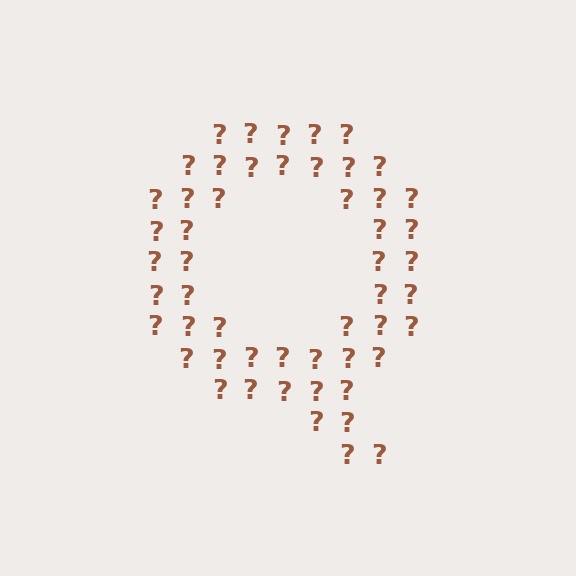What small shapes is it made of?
It is made of small question marks.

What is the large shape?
The large shape is the letter Q.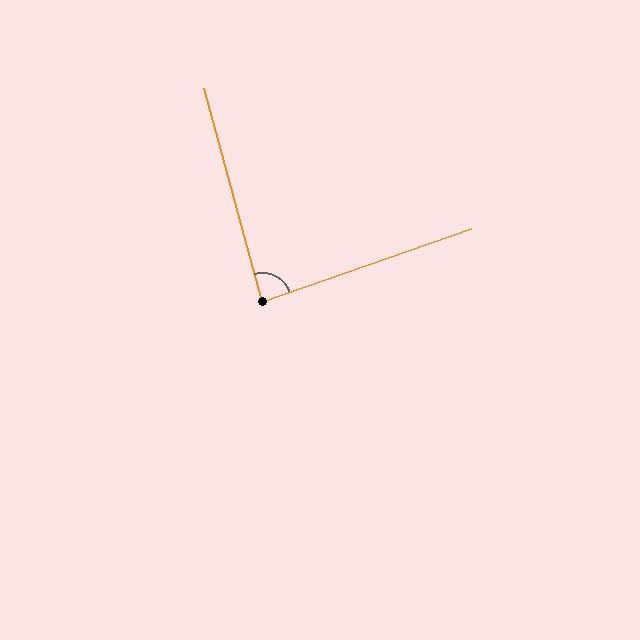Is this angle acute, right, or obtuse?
It is approximately a right angle.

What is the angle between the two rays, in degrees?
Approximately 86 degrees.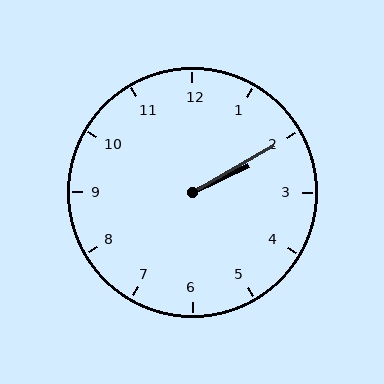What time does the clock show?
2:10.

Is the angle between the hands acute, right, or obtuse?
It is acute.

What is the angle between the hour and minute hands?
Approximately 5 degrees.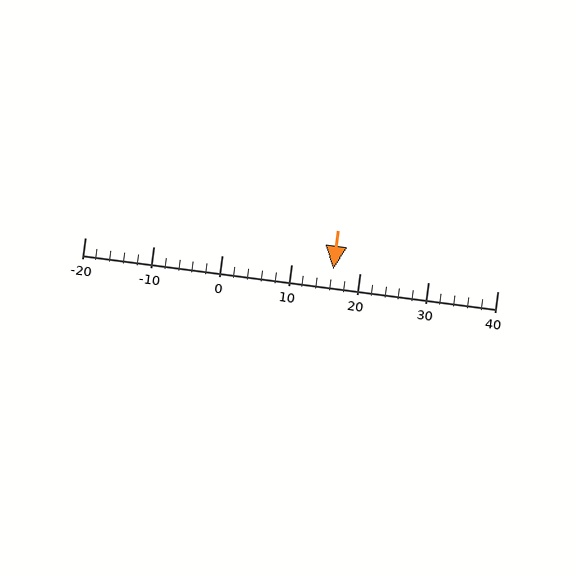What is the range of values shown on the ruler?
The ruler shows values from -20 to 40.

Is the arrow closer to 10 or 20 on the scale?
The arrow is closer to 20.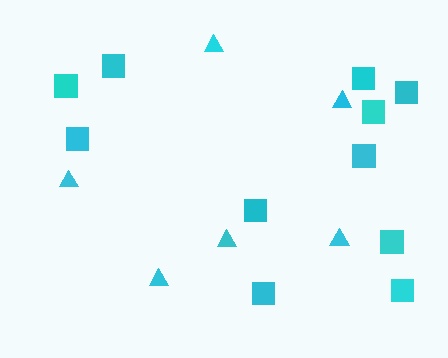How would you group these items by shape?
There are 2 groups: one group of triangles (6) and one group of squares (11).